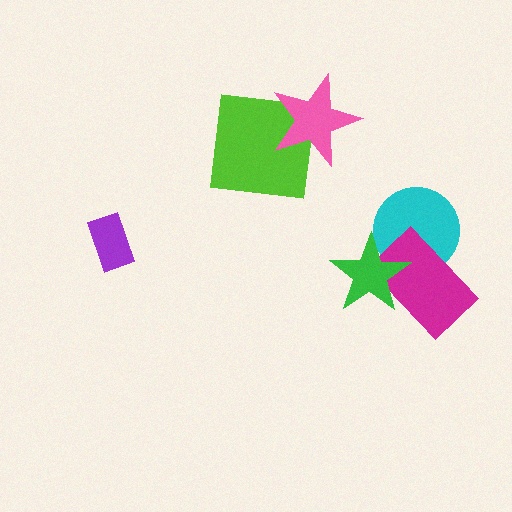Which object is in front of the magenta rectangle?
The green star is in front of the magenta rectangle.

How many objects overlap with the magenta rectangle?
2 objects overlap with the magenta rectangle.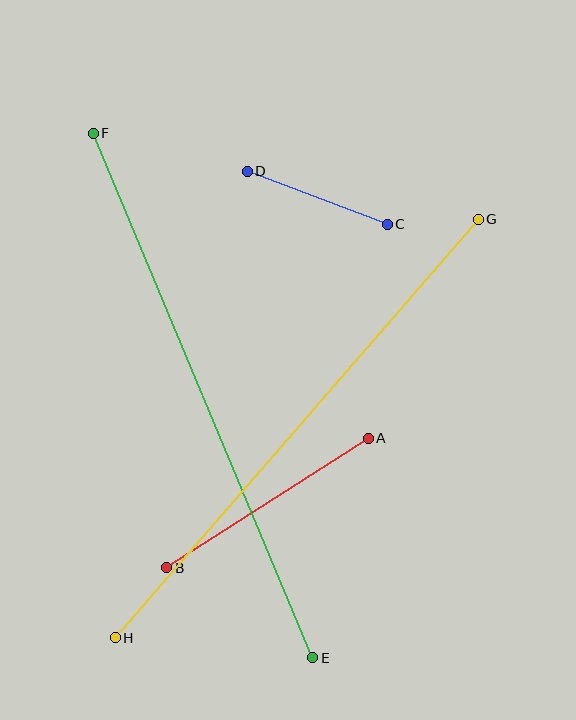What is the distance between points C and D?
The distance is approximately 150 pixels.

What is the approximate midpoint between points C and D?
The midpoint is at approximately (317, 198) pixels.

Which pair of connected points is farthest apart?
Points E and F are farthest apart.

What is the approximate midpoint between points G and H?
The midpoint is at approximately (297, 429) pixels.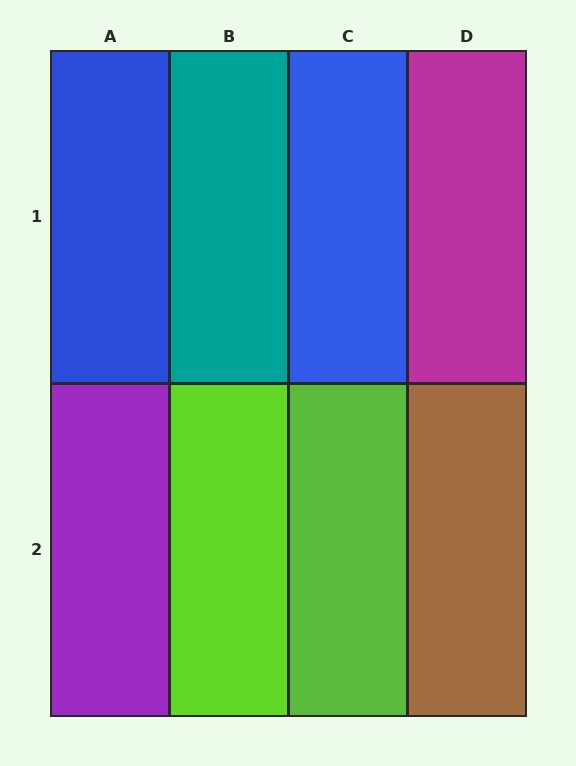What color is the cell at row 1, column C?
Blue.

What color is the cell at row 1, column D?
Magenta.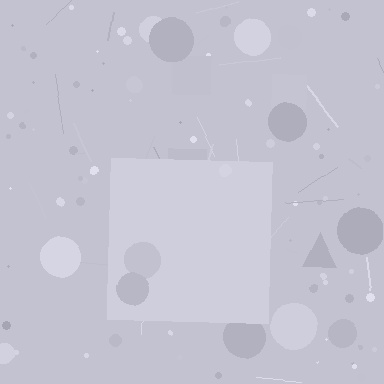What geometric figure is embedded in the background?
A square is embedded in the background.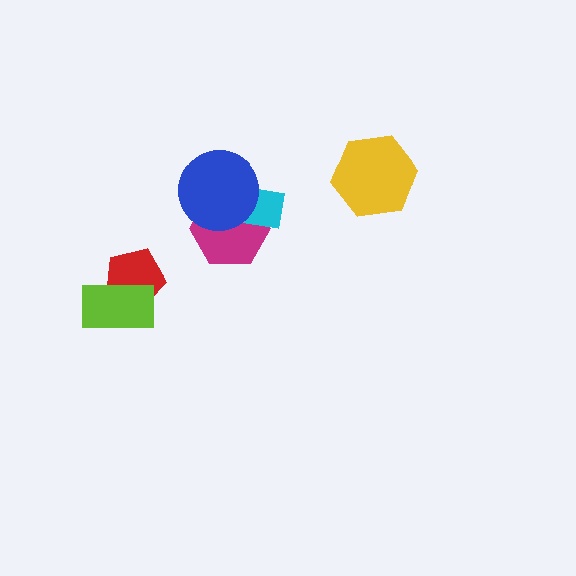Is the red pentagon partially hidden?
Yes, it is partially covered by another shape.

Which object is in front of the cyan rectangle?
The blue circle is in front of the cyan rectangle.